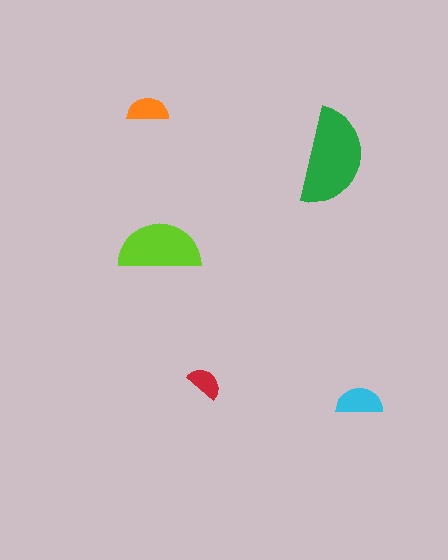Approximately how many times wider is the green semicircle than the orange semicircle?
About 2.5 times wider.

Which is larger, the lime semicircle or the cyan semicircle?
The lime one.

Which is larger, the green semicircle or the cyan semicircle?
The green one.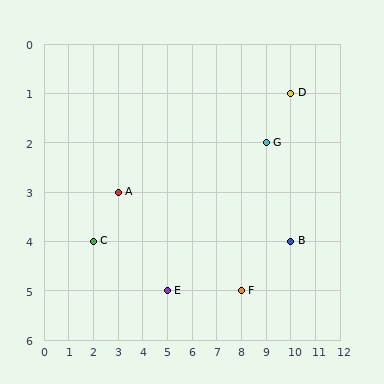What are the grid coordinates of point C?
Point C is at grid coordinates (2, 4).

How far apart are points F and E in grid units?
Points F and E are 3 columns apart.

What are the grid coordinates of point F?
Point F is at grid coordinates (8, 5).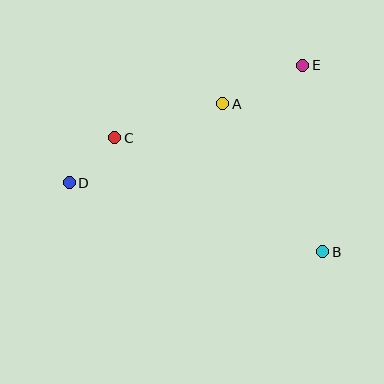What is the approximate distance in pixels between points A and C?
The distance between A and C is approximately 113 pixels.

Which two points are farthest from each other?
Points B and D are farthest from each other.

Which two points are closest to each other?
Points C and D are closest to each other.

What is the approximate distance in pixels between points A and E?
The distance between A and E is approximately 89 pixels.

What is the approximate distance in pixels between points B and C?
The distance between B and C is approximately 237 pixels.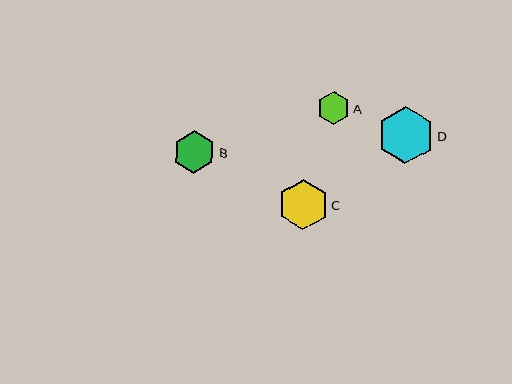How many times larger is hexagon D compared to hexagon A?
Hexagon D is approximately 1.7 times the size of hexagon A.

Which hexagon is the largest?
Hexagon D is the largest with a size of approximately 57 pixels.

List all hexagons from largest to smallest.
From largest to smallest: D, C, B, A.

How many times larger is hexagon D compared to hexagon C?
Hexagon D is approximately 1.1 times the size of hexagon C.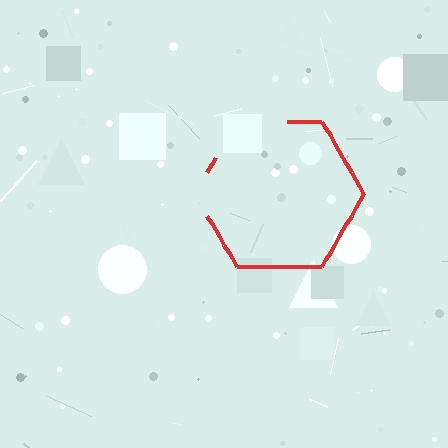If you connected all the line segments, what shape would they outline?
They would outline a hexagon.